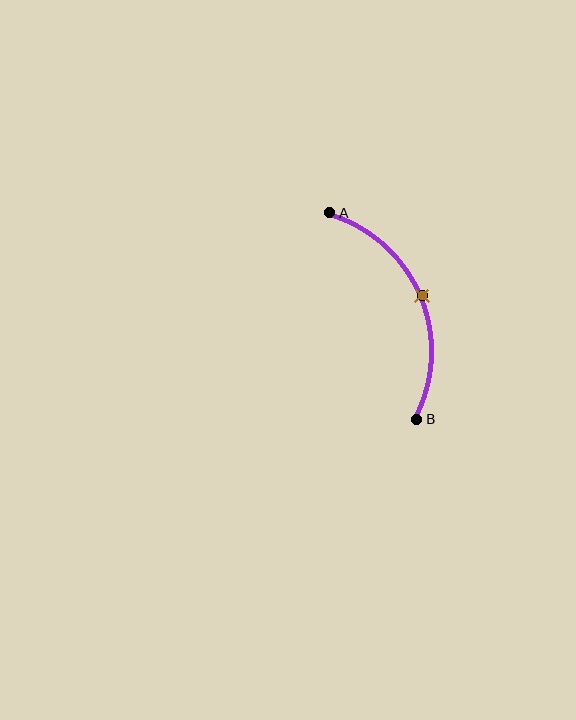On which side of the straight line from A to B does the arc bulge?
The arc bulges to the right of the straight line connecting A and B.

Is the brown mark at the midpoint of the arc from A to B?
Yes. The brown mark lies on the arc at equal arc-length from both A and B — it is the arc midpoint.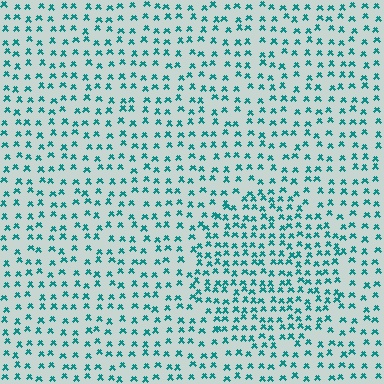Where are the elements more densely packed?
The elements are more densely packed inside the circle boundary.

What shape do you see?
I see a circle.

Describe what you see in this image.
The image contains small teal elements arranged at two different densities. A circle-shaped region is visible where the elements are more densely packed than the surrounding area.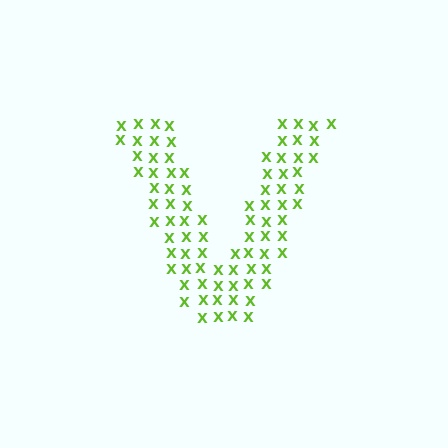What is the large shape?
The large shape is the letter V.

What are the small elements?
The small elements are letter X's.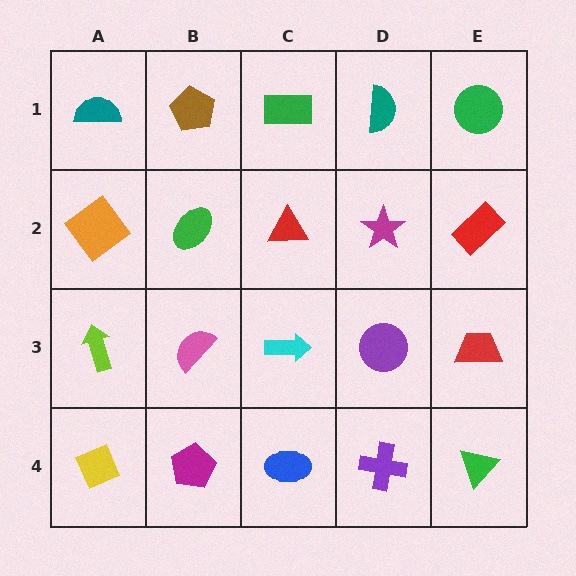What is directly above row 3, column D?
A magenta star.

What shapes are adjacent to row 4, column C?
A cyan arrow (row 3, column C), a magenta pentagon (row 4, column B), a purple cross (row 4, column D).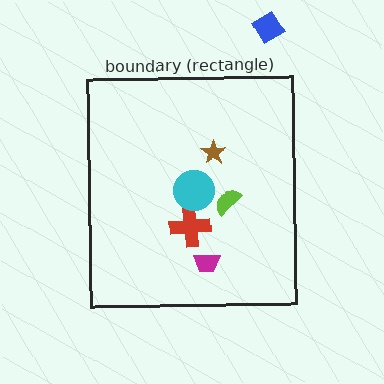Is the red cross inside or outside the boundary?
Inside.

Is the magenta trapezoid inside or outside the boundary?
Inside.